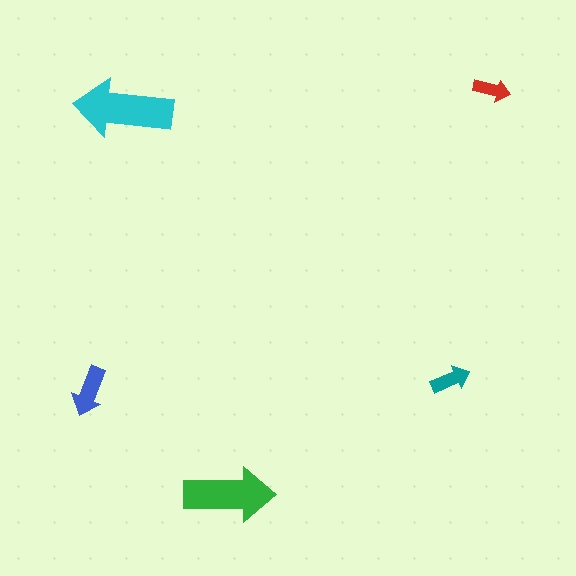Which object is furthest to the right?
The red arrow is rightmost.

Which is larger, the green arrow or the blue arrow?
The green one.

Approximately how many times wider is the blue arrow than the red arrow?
About 1.5 times wider.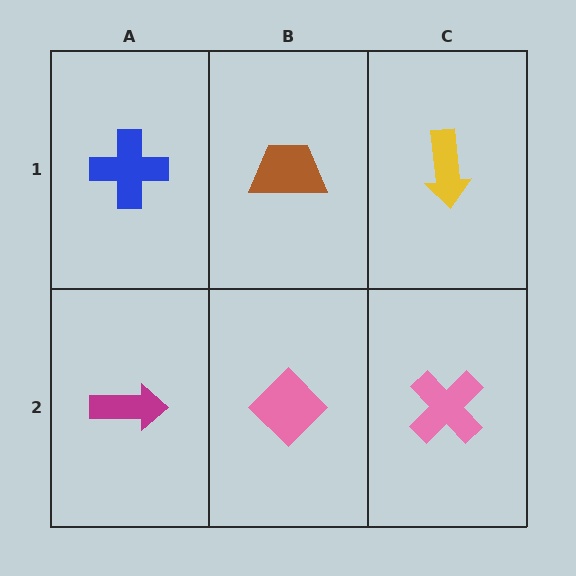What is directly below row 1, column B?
A pink diamond.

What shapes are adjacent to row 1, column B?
A pink diamond (row 2, column B), a blue cross (row 1, column A), a yellow arrow (row 1, column C).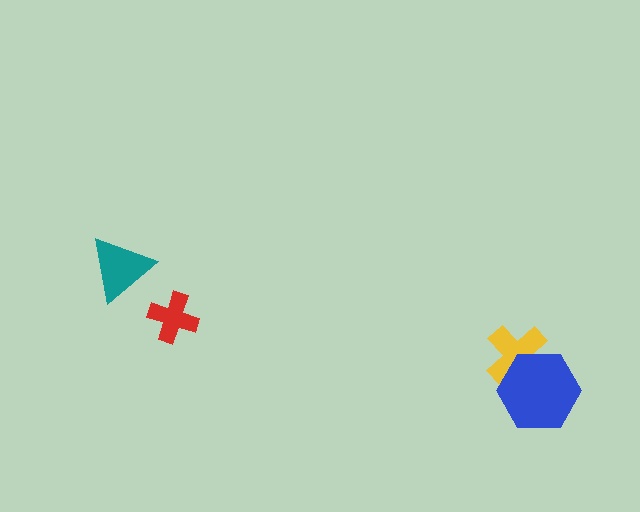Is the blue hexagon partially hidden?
No, no other shape covers it.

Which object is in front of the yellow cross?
The blue hexagon is in front of the yellow cross.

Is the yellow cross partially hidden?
Yes, it is partially covered by another shape.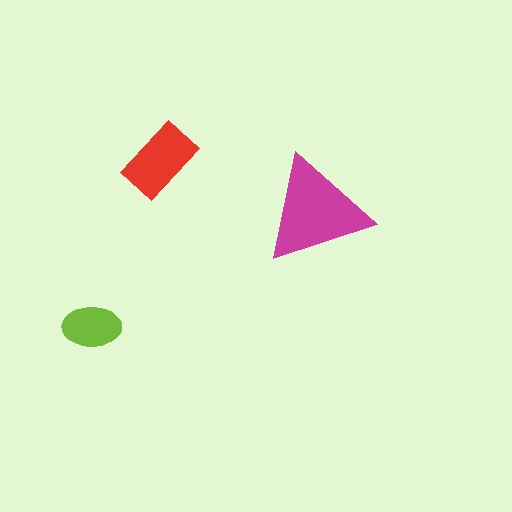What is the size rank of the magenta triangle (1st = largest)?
1st.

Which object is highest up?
The red rectangle is topmost.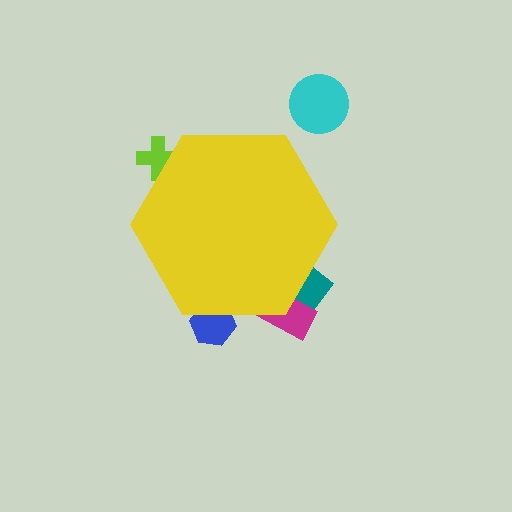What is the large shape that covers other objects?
A yellow hexagon.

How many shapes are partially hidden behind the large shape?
4 shapes are partially hidden.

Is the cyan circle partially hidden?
No, the cyan circle is fully visible.